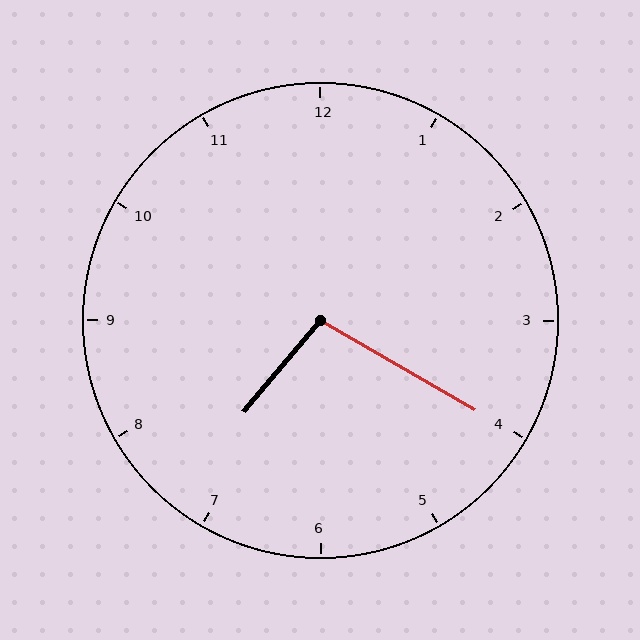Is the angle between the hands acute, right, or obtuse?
It is obtuse.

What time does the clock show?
7:20.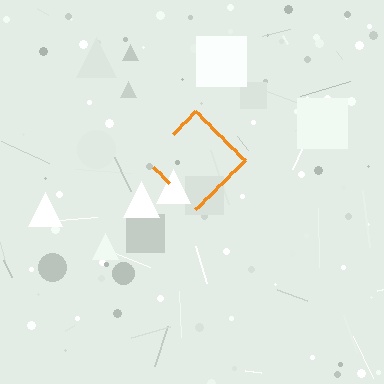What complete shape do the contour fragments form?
The contour fragments form a diamond.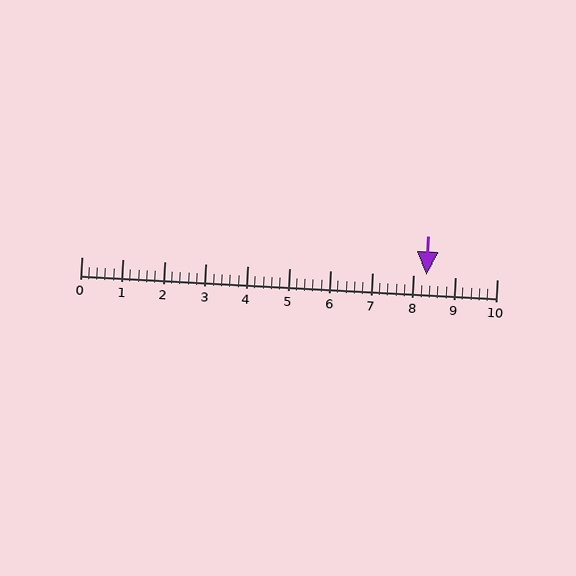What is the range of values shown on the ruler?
The ruler shows values from 0 to 10.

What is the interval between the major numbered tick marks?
The major tick marks are spaced 1 units apart.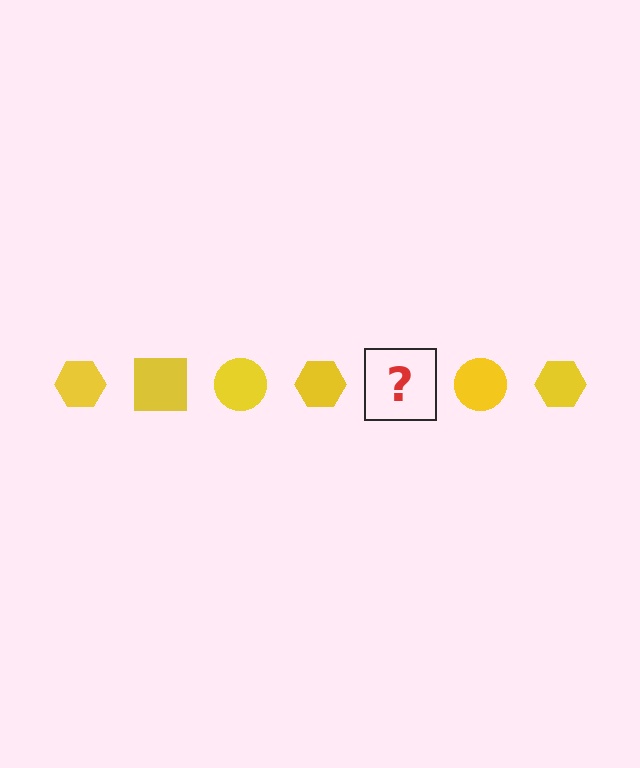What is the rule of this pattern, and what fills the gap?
The rule is that the pattern cycles through hexagon, square, circle shapes in yellow. The gap should be filled with a yellow square.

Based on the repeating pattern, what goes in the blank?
The blank should be a yellow square.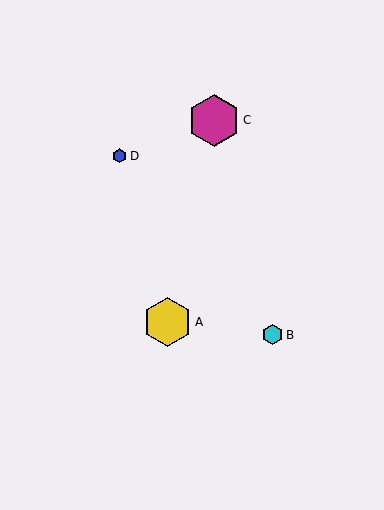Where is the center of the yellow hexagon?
The center of the yellow hexagon is at (167, 322).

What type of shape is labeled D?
Shape D is a blue hexagon.